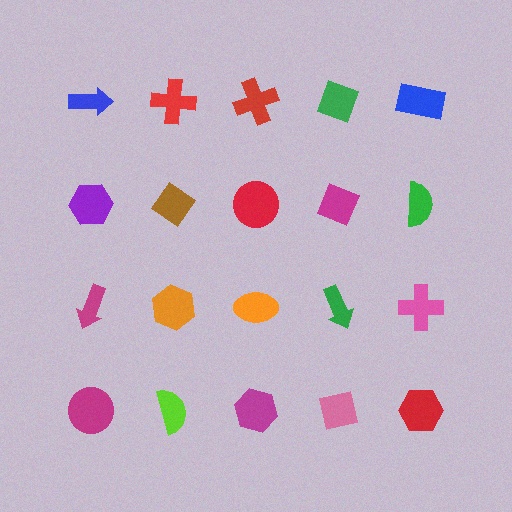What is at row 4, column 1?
A magenta circle.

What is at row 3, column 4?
A green arrow.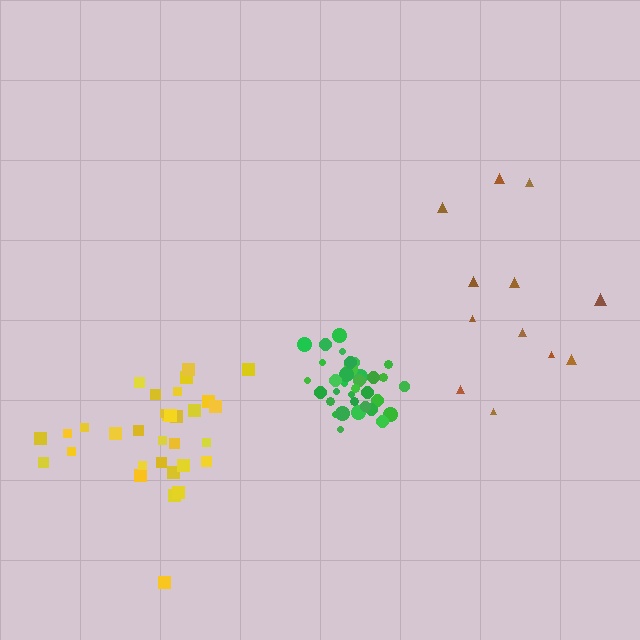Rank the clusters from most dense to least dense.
green, yellow, brown.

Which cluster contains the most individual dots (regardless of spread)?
Green (34).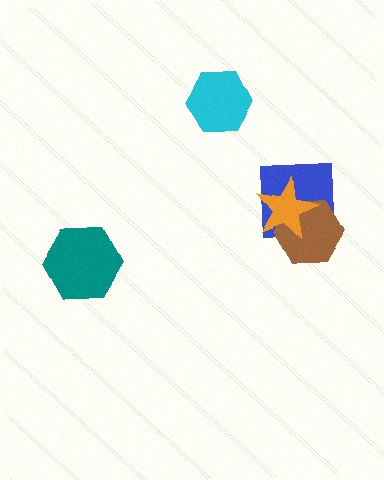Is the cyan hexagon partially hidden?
No, no other shape covers it.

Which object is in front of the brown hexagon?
The orange star is in front of the brown hexagon.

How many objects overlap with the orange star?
2 objects overlap with the orange star.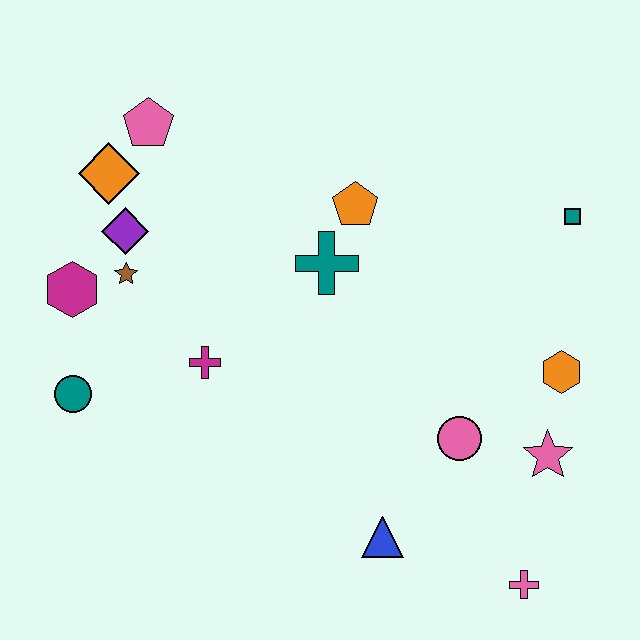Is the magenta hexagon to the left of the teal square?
Yes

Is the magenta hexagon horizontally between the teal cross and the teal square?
No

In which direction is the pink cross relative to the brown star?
The pink cross is to the right of the brown star.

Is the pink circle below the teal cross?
Yes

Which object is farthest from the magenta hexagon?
The pink cross is farthest from the magenta hexagon.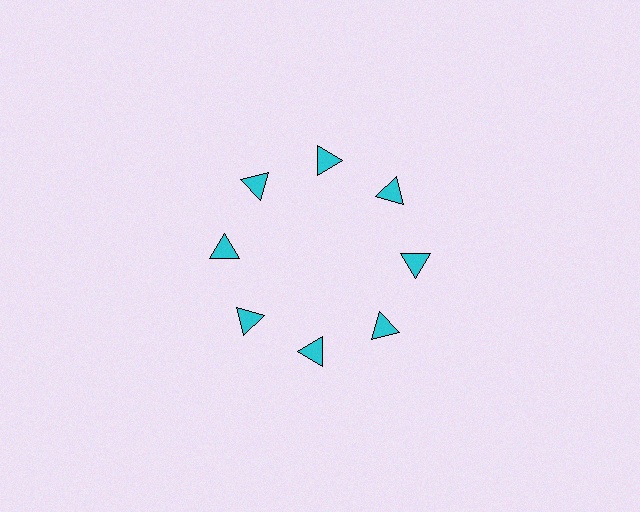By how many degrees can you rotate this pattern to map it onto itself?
The pattern maps onto itself every 45 degrees of rotation.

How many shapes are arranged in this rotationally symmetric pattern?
There are 8 shapes, arranged in 8 groups of 1.